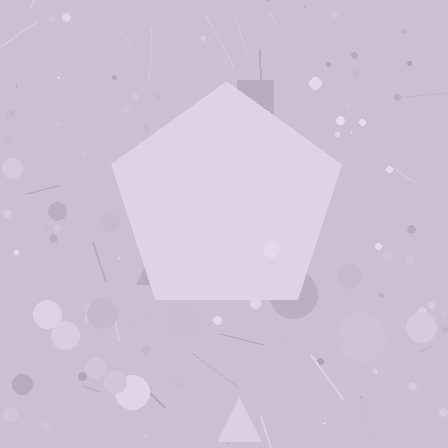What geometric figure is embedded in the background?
A pentagon is embedded in the background.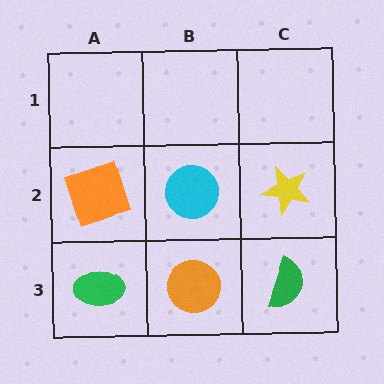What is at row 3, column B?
An orange circle.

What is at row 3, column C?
A green semicircle.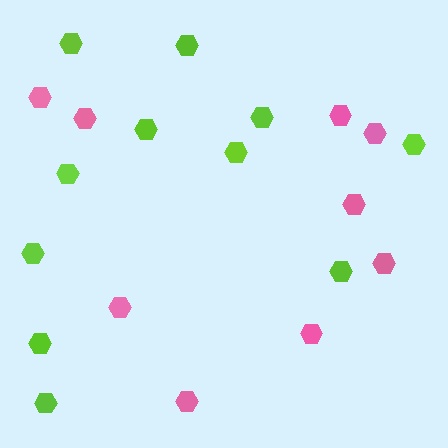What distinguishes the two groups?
There are 2 groups: one group of lime hexagons (11) and one group of pink hexagons (9).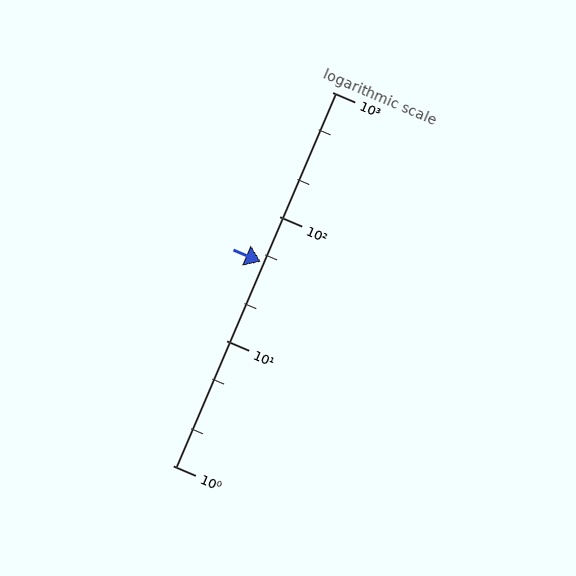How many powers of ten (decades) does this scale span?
The scale spans 3 decades, from 1 to 1000.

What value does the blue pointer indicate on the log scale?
The pointer indicates approximately 43.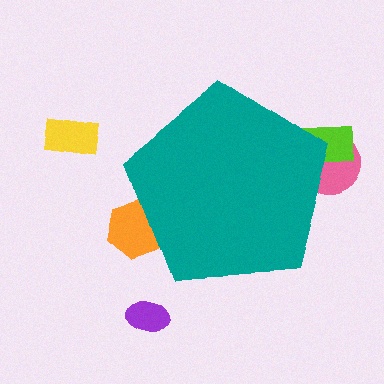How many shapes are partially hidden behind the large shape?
3 shapes are partially hidden.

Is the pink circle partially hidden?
Yes, the pink circle is partially hidden behind the teal pentagon.